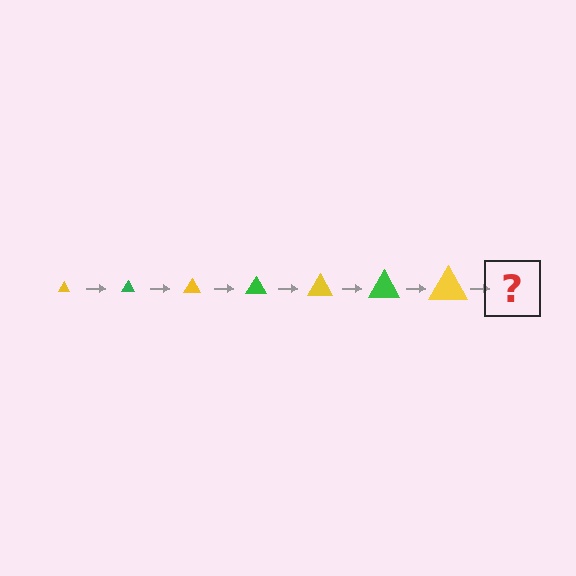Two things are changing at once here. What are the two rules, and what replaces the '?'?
The two rules are that the triangle grows larger each step and the color cycles through yellow and green. The '?' should be a green triangle, larger than the previous one.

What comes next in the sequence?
The next element should be a green triangle, larger than the previous one.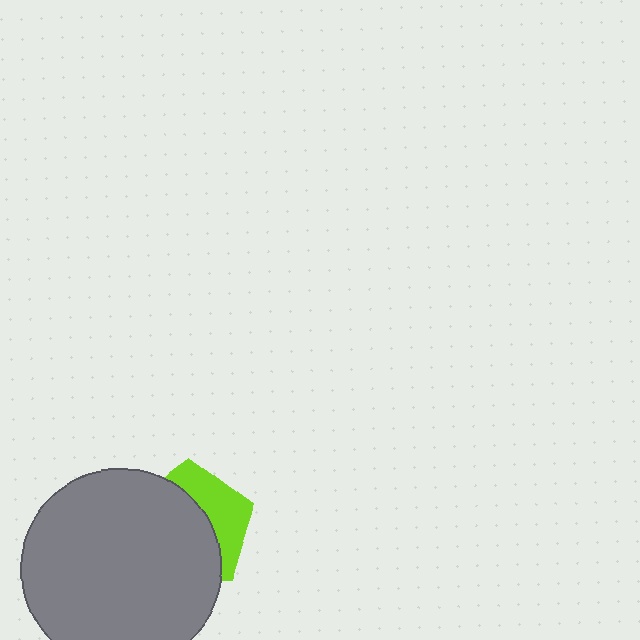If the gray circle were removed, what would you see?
You would see the complete lime pentagon.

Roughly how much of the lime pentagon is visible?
A small part of it is visible (roughly 36%).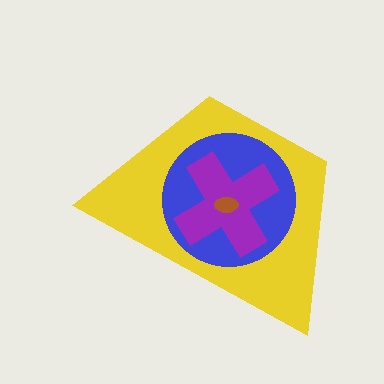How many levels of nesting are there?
4.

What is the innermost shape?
The brown ellipse.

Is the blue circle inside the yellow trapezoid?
Yes.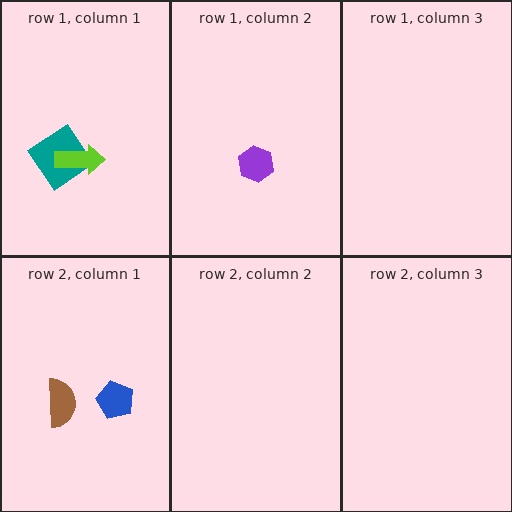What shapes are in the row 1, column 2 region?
The purple hexagon.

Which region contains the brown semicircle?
The row 2, column 1 region.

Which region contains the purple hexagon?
The row 1, column 2 region.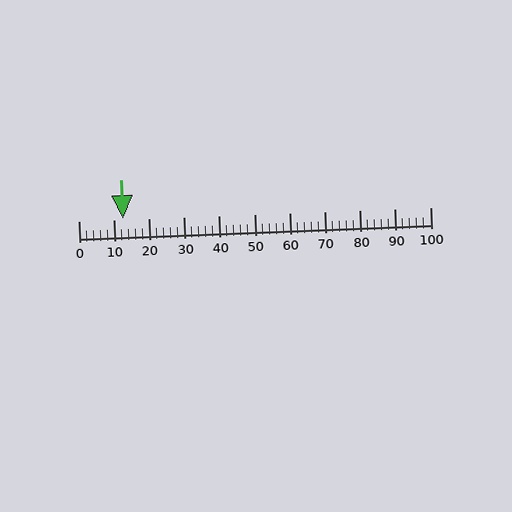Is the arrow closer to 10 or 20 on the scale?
The arrow is closer to 10.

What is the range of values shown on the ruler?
The ruler shows values from 0 to 100.